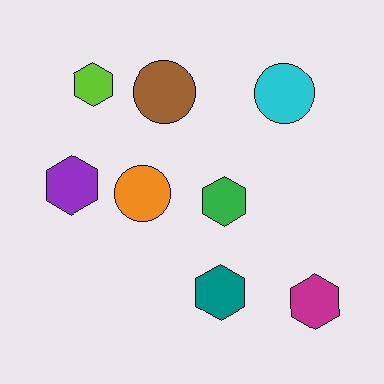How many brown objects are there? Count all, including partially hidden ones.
There is 1 brown object.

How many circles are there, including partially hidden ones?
There are 3 circles.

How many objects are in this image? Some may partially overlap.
There are 8 objects.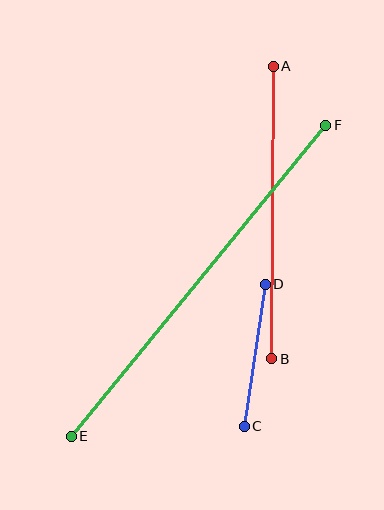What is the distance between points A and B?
The distance is approximately 293 pixels.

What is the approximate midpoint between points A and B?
The midpoint is at approximately (273, 213) pixels.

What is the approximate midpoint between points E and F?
The midpoint is at approximately (198, 281) pixels.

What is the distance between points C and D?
The distance is approximately 144 pixels.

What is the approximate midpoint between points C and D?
The midpoint is at approximately (255, 355) pixels.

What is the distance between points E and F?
The distance is approximately 402 pixels.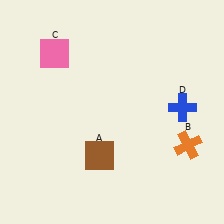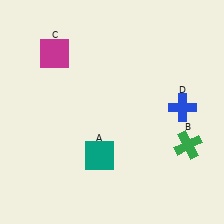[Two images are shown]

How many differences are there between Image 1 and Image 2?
There are 3 differences between the two images.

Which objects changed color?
A changed from brown to teal. B changed from orange to green. C changed from pink to magenta.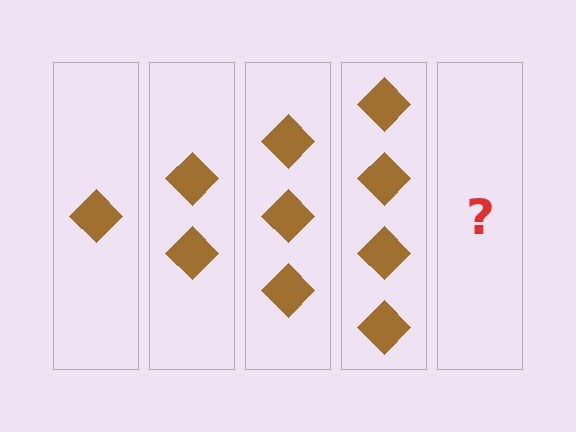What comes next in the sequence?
The next element should be 5 diamonds.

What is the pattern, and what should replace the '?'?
The pattern is that each step adds one more diamond. The '?' should be 5 diamonds.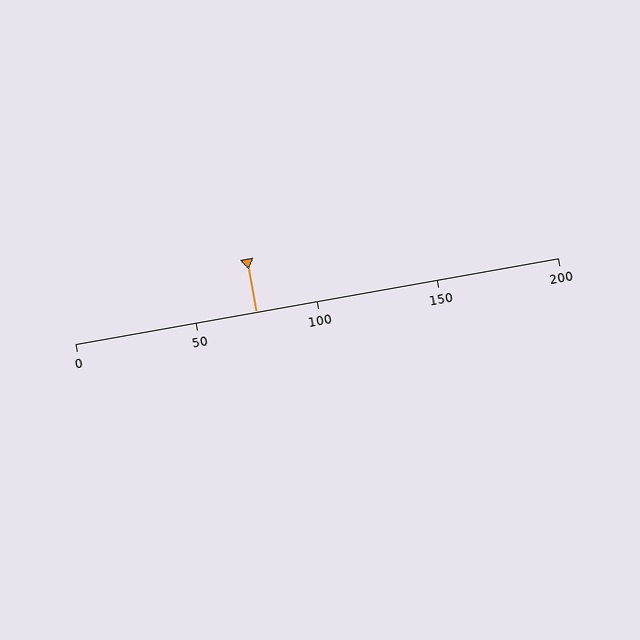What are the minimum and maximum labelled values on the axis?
The axis runs from 0 to 200.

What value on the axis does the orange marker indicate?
The marker indicates approximately 75.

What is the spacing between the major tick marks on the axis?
The major ticks are spaced 50 apart.